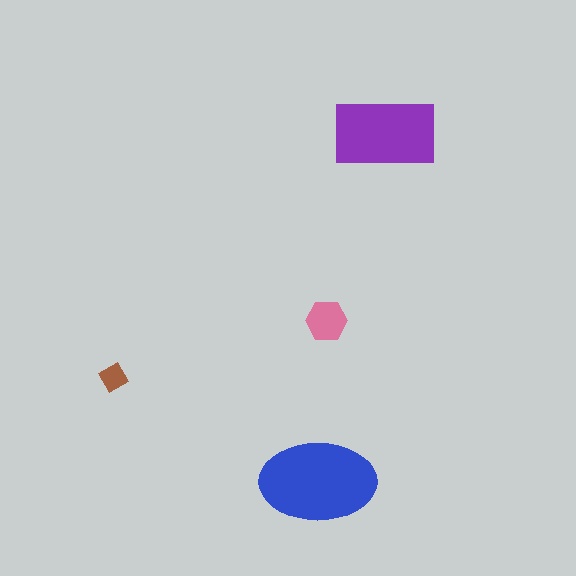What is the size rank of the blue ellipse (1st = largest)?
1st.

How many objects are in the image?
There are 4 objects in the image.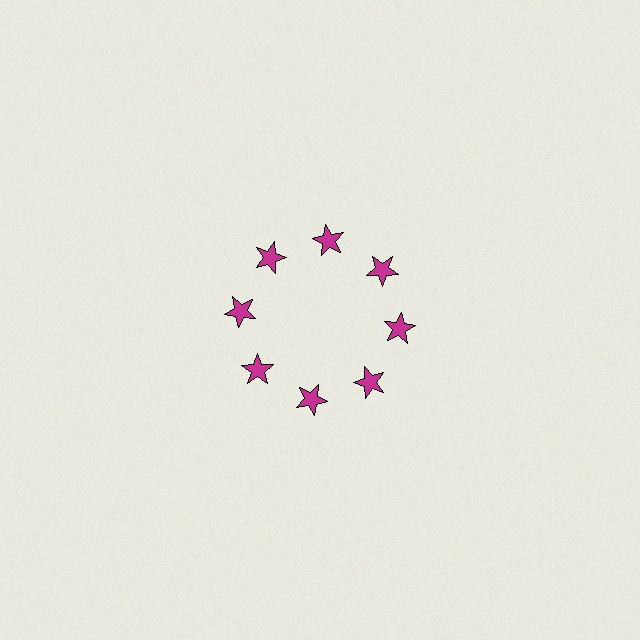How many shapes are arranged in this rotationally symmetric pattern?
There are 8 shapes, arranged in 8 groups of 1.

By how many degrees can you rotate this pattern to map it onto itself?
The pattern maps onto itself every 45 degrees of rotation.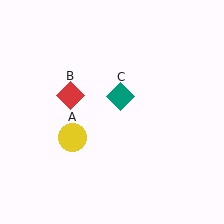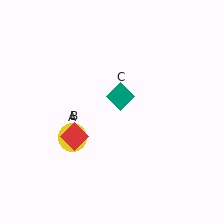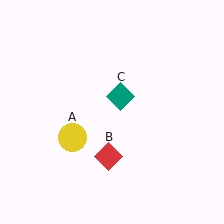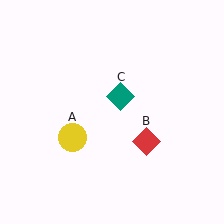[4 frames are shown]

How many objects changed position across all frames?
1 object changed position: red diamond (object B).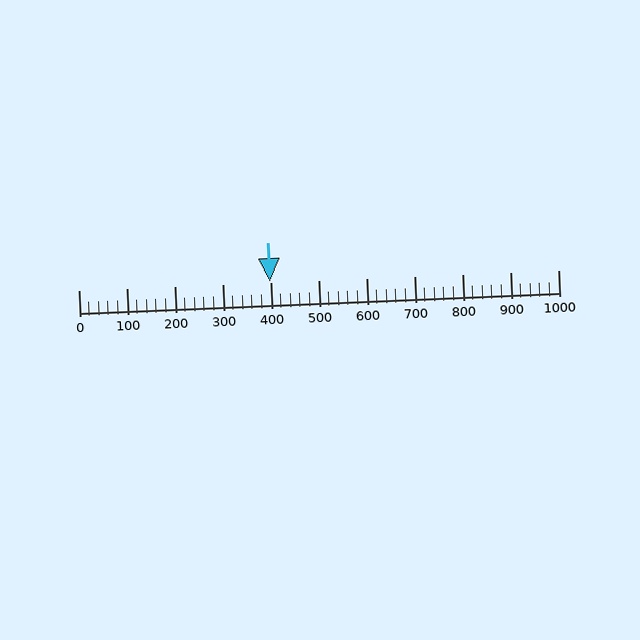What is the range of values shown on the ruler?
The ruler shows values from 0 to 1000.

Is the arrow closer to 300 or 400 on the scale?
The arrow is closer to 400.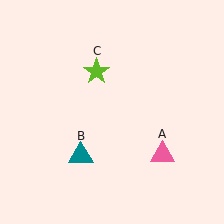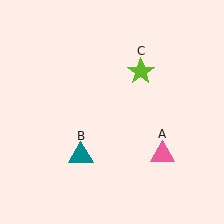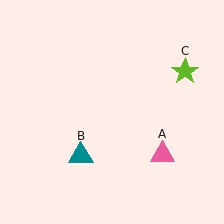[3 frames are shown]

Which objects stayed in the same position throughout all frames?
Pink triangle (object A) and teal triangle (object B) remained stationary.